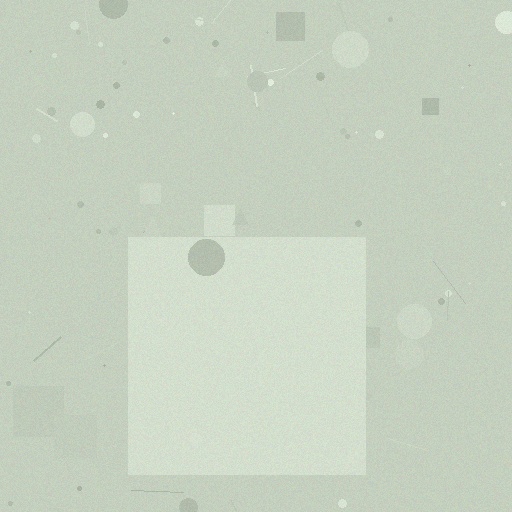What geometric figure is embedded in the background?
A square is embedded in the background.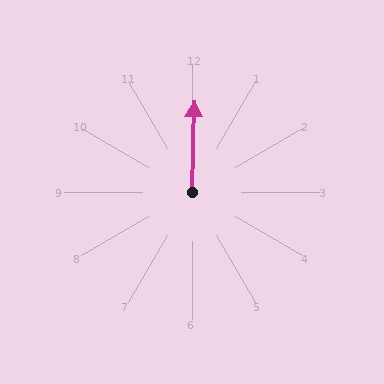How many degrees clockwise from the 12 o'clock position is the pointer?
Approximately 1 degrees.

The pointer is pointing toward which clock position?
Roughly 12 o'clock.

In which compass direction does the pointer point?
North.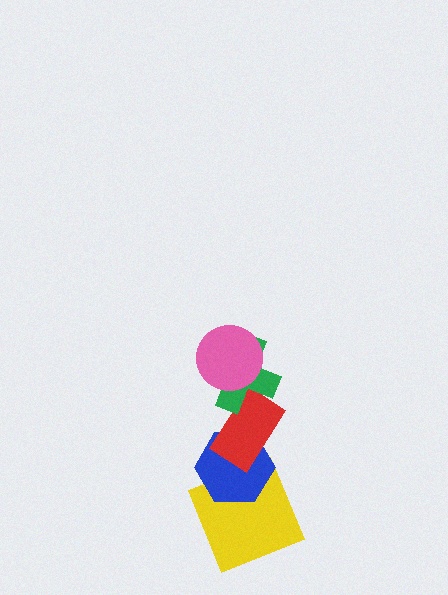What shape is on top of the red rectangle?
The green cross is on top of the red rectangle.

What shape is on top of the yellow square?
The blue hexagon is on top of the yellow square.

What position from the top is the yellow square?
The yellow square is 5th from the top.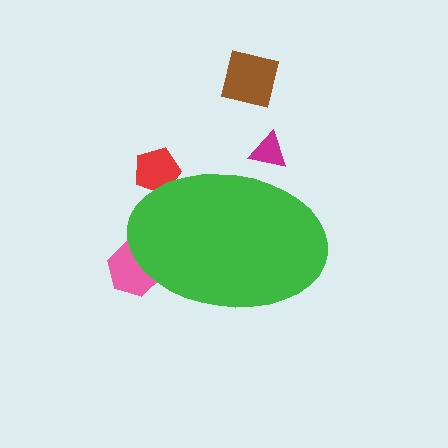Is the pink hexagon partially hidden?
Yes, the pink hexagon is partially hidden behind the green ellipse.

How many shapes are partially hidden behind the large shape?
3 shapes are partially hidden.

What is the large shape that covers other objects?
A green ellipse.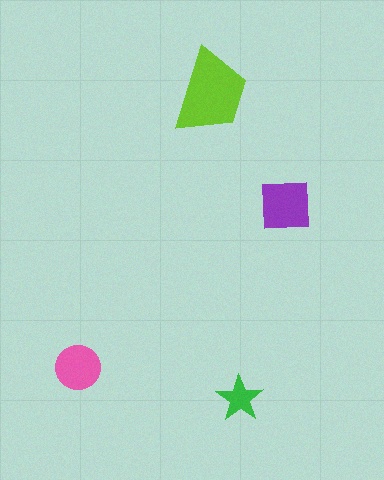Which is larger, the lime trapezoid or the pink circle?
The lime trapezoid.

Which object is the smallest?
The green star.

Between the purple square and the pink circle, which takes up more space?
The purple square.